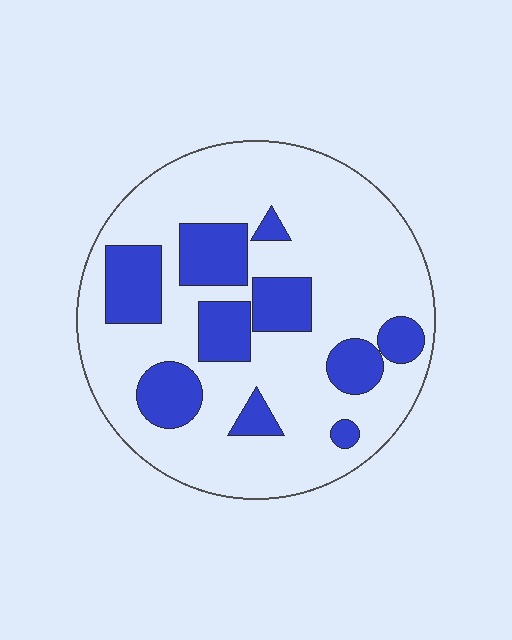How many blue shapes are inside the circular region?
10.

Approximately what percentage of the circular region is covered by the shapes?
Approximately 25%.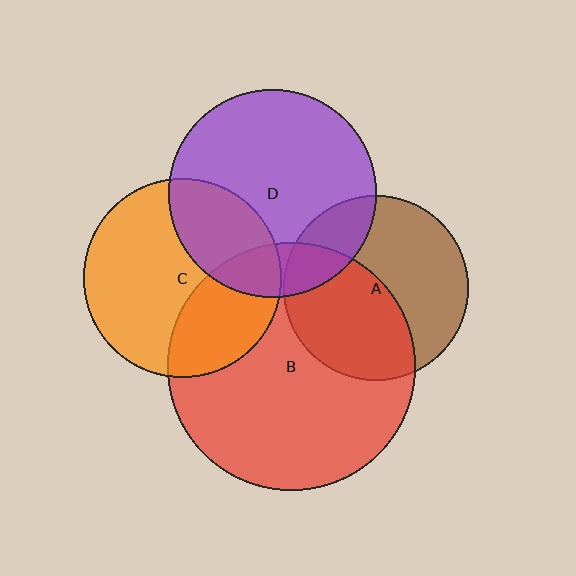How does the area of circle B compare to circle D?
Approximately 1.4 times.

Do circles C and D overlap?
Yes.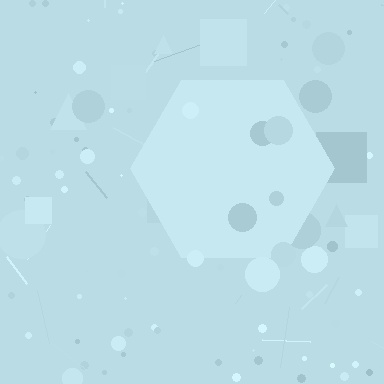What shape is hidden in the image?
A hexagon is hidden in the image.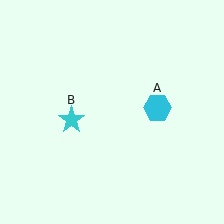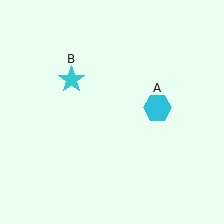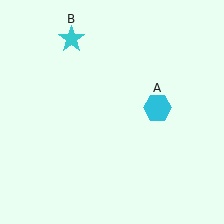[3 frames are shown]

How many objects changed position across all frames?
1 object changed position: cyan star (object B).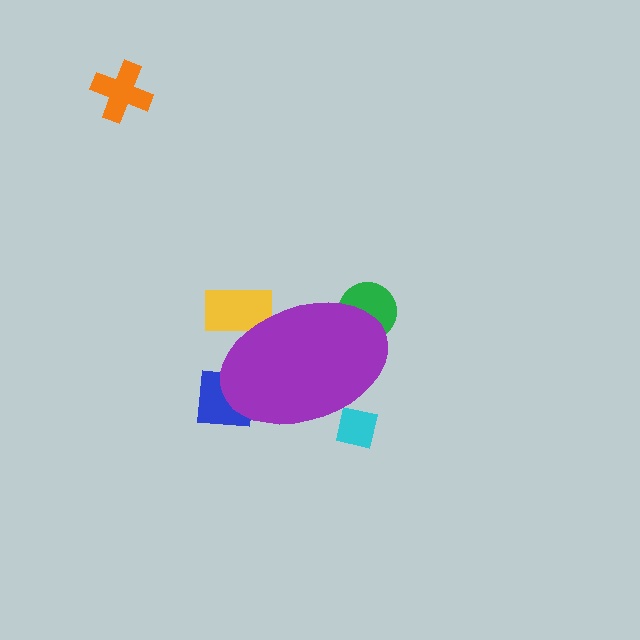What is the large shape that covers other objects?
A purple ellipse.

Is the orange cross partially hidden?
No, the orange cross is fully visible.